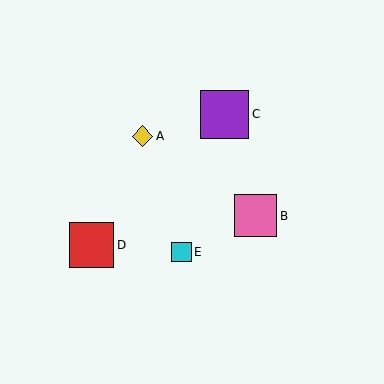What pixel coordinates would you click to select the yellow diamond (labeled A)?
Click at (142, 136) to select the yellow diamond A.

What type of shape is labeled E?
Shape E is a cyan square.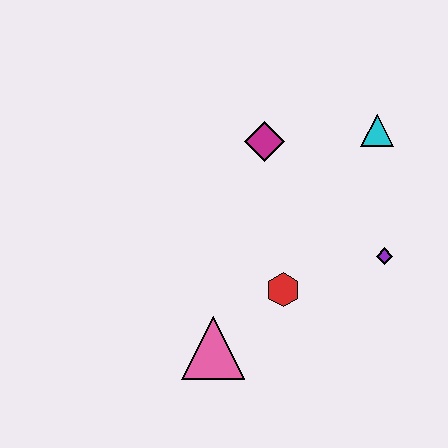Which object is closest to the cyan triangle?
The magenta diamond is closest to the cyan triangle.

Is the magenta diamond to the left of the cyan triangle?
Yes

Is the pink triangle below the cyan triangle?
Yes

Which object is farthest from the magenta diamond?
The pink triangle is farthest from the magenta diamond.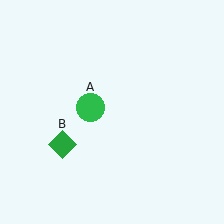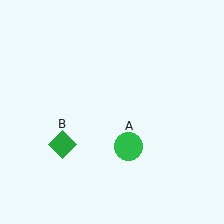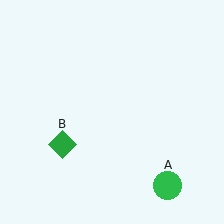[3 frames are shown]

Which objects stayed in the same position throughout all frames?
Green diamond (object B) remained stationary.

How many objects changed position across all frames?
1 object changed position: green circle (object A).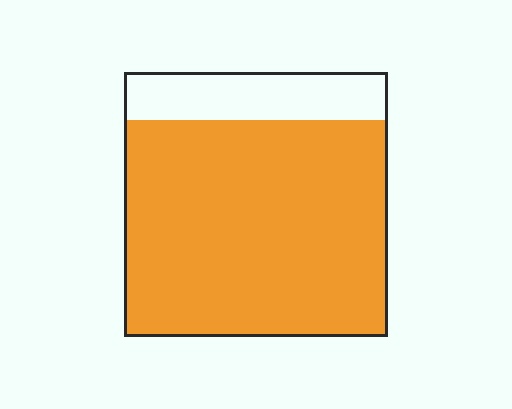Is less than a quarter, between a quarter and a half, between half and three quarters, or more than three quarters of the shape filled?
More than three quarters.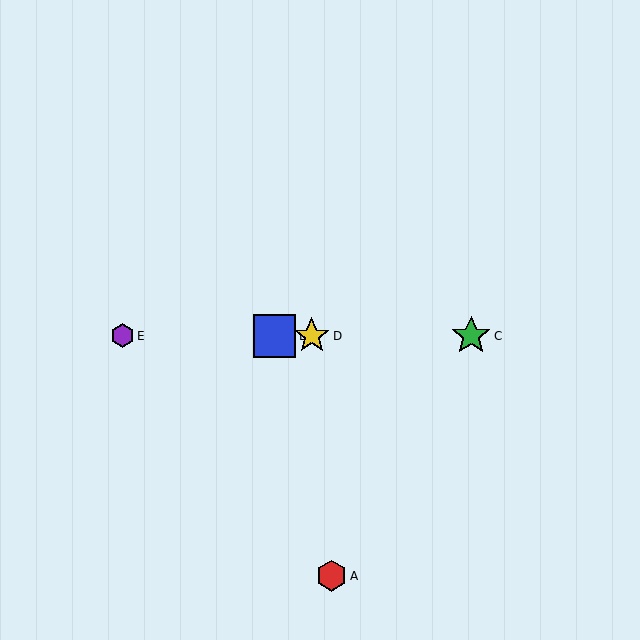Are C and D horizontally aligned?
Yes, both are at y≈336.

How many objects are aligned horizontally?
4 objects (B, C, D, E) are aligned horizontally.